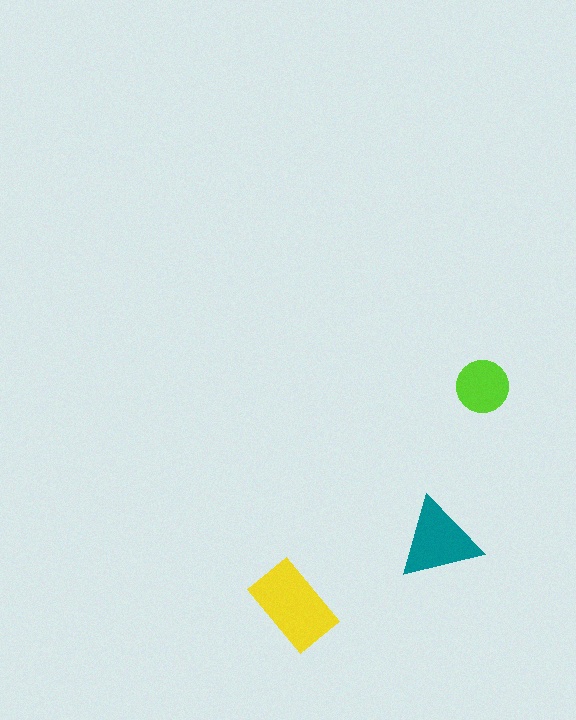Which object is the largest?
The yellow rectangle.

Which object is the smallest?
The lime circle.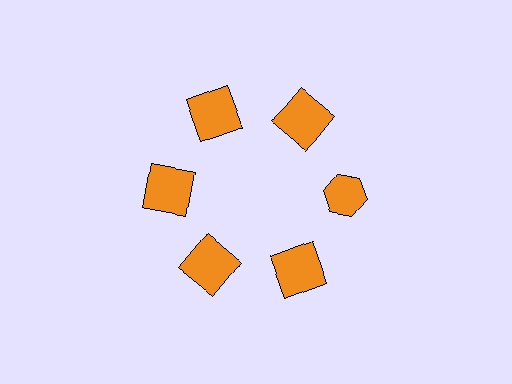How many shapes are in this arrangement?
There are 6 shapes arranged in a ring pattern.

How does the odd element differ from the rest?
It has a different shape: hexagon instead of square.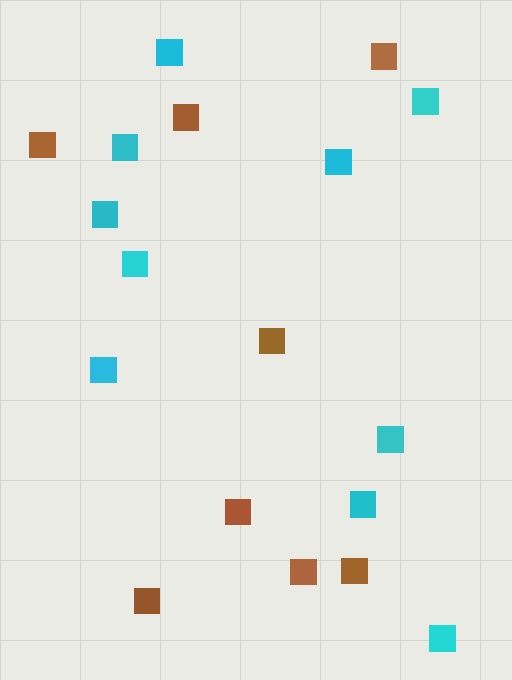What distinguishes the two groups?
There are 2 groups: one group of brown squares (8) and one group of cyan squares (10).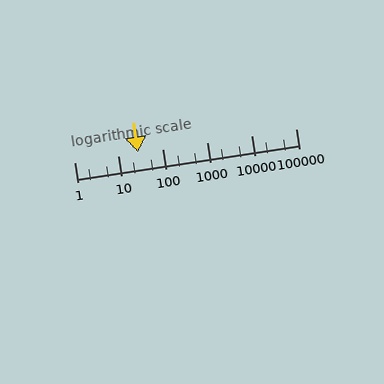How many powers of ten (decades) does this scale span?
The scale spans 5 decades, from 1 to 100000.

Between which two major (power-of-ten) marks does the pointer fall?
The pointer is between 10 and 100.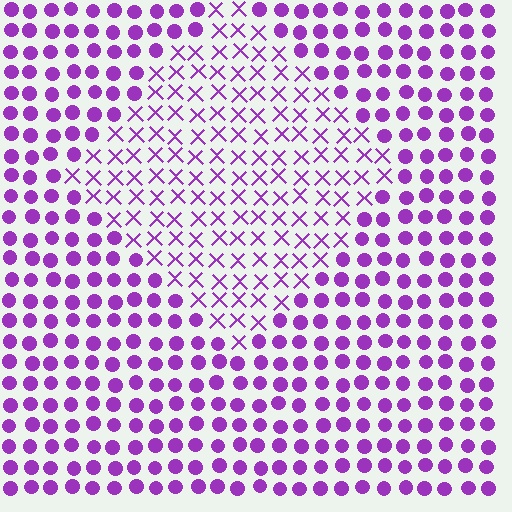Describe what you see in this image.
The image is filled with small purple elements arranged in a uniform grid. A diamond-shaped region contains X marks, while the surrounding area contains circles. The boundary is defined purely by the change in element shape.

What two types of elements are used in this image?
The image uses X marks inside the diamond region and circles outside it.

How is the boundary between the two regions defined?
The boundary is defined by a change in element shape: X marks inside vs. circles outside. All elements share the same color and spacing.